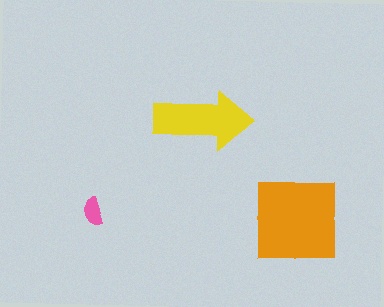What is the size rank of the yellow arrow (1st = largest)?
2nd.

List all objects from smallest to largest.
The pink semicircle, the yellow arrow, the orange square.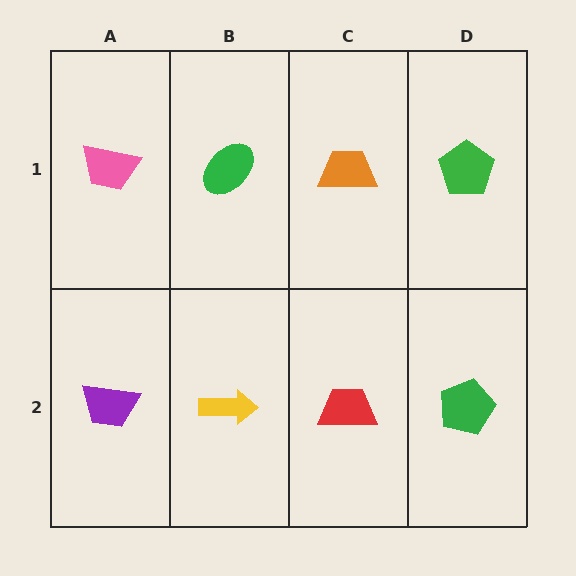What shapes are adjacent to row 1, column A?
A purple trapezoid (row 2, column A), a green ellipse (row 1, column B).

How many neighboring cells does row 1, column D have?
2.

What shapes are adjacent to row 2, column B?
A green ellipse (row 1, column B), a purple trapezoid (row 2, column A), a red trapezoid (row 2, column C).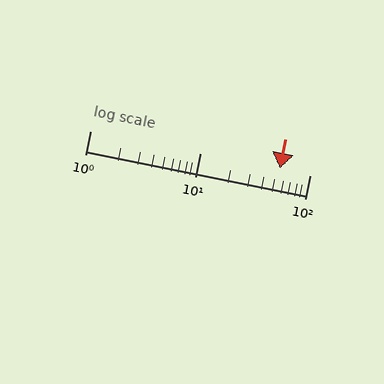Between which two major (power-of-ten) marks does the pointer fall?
The pointer is between 10 and 100.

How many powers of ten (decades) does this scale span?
The scale spans 2 decades, from 1 to 100.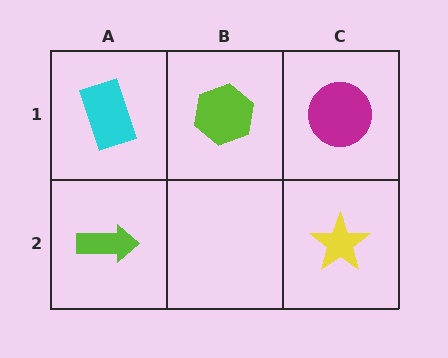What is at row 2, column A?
A lime arrow.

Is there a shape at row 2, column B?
No, that cell is empty.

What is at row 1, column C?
A magenta circle.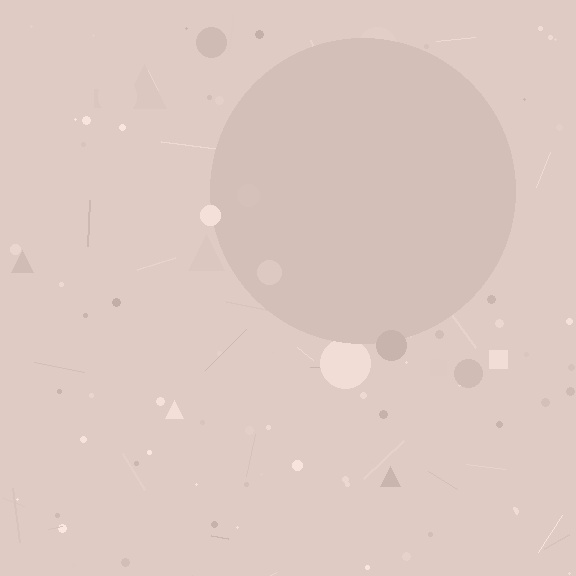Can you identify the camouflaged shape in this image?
The camouflaged shape is a circle.